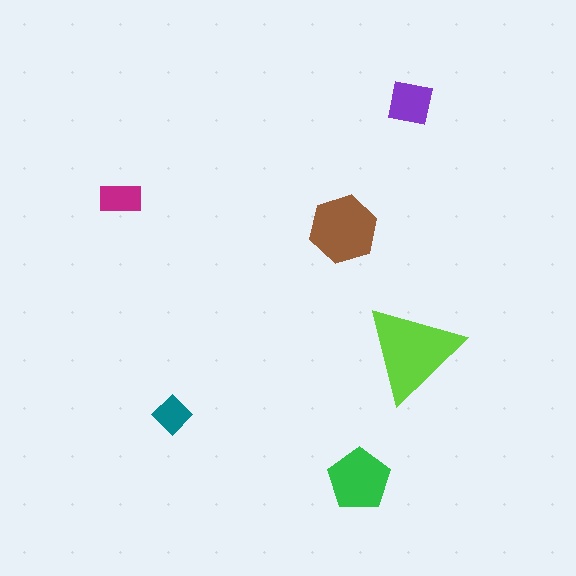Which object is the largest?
The lime triangle.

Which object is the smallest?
The teal diamond.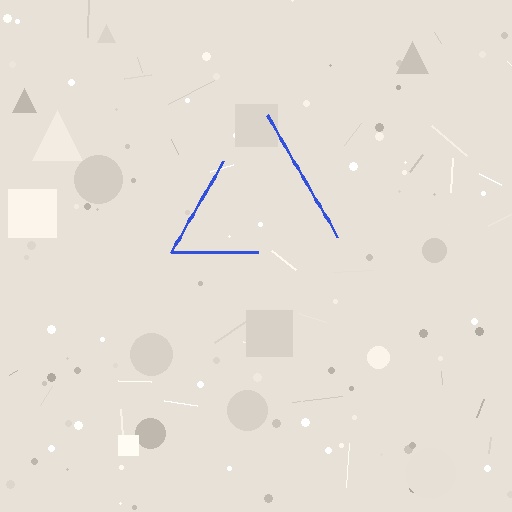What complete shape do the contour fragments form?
The contour fragments form a triangle.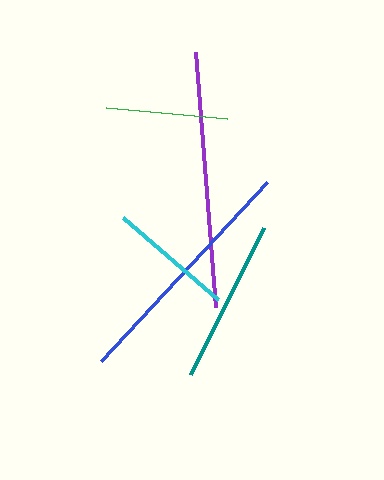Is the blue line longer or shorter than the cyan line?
The blue line is longer than the cyan line.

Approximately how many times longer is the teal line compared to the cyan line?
The teal line is approximately 1.3 times the length of the cyan line.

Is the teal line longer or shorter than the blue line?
The blue line is longer than the teal line.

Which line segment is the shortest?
The green line is the shortest at approximately 122 pixels.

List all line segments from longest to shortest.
From longest to shortest: purple, blue, teal, cyan, green.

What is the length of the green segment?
The green segment is approximately 122 pixels long.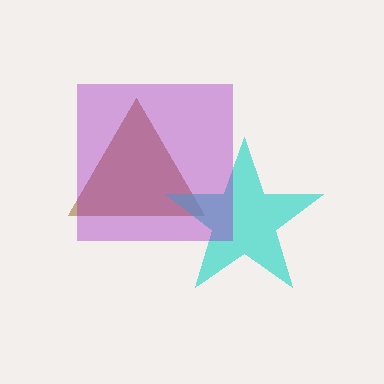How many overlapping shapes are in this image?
There are 3 overlapping shapes in the image.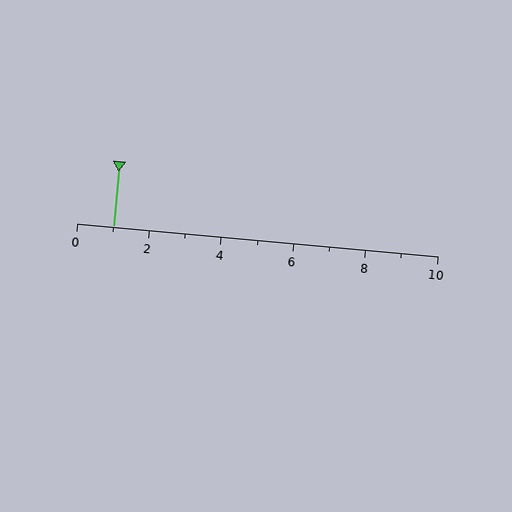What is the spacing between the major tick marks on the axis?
The major ticks are spaced 2 apart.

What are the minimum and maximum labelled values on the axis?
The axis runs from 0 to 10.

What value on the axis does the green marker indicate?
The marker indicates approximately 1.